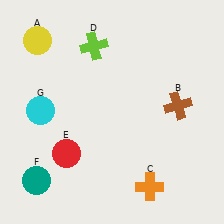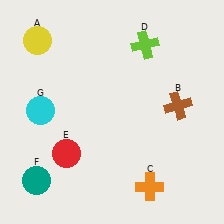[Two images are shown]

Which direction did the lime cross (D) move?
The lime cross (D) moved right.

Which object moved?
The lime cross (D) moved right.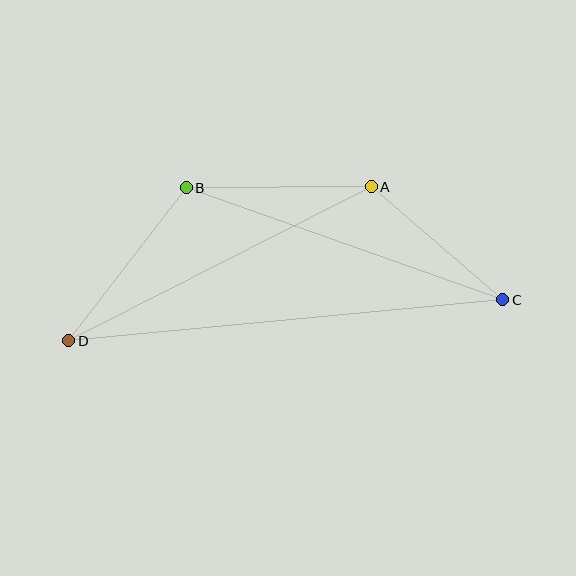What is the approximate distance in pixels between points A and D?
The distance between A and D is approximately 339 pixels.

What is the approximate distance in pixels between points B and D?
The distance between B and D is approximately 193 pixels.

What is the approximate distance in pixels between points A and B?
The distance between A and B is approximately 185 pixels.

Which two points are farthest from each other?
Points C and D are farthest from each other.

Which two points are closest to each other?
Points A and C are closest to each other.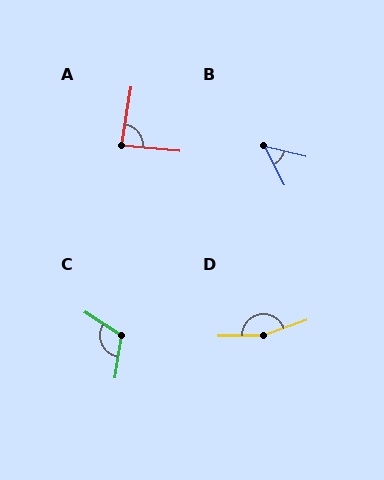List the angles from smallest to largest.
B (49°), A (87°), C (114°), D (162°).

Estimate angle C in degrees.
Approximately 114 degrees.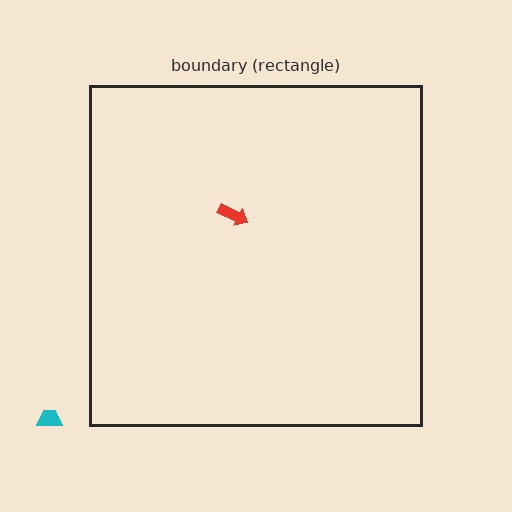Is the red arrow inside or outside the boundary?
Inside.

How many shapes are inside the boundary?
1 inside, 1 outside.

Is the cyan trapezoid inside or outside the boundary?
Outside.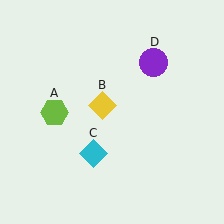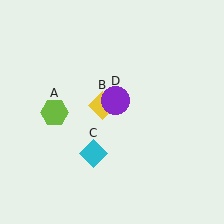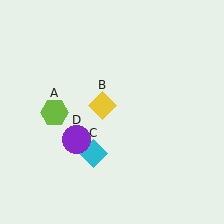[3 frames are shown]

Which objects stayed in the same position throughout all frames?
Lime hexagon (object A) and yellow diamond (object B) and cyan diamond (object C) remained stationary.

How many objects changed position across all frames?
1 object changed position: purple circle (object D).